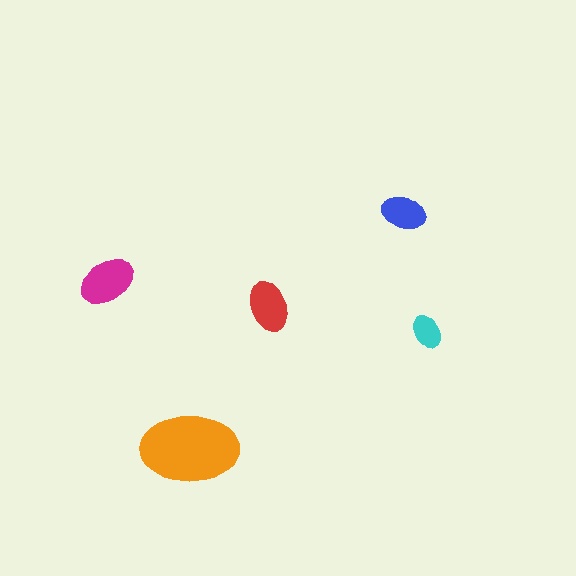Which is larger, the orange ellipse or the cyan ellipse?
The orange one.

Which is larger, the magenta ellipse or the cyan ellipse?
The magenta one.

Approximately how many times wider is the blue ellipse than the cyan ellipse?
About 1.5 times wider.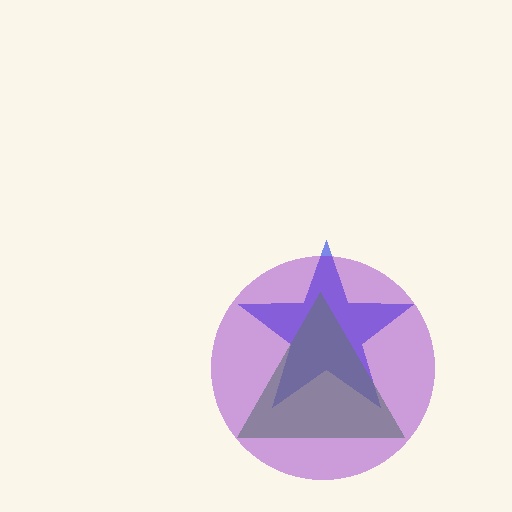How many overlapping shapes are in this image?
There are 3 overlapping shapes in the image.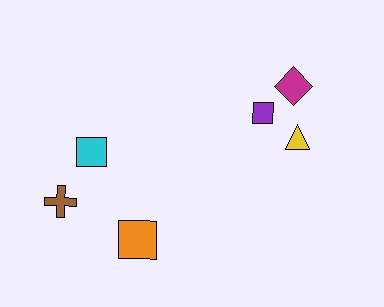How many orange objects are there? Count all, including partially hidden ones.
There is 1 orange object.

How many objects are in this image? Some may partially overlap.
There are 6 objects.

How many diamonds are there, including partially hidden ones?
There is 1 diamond.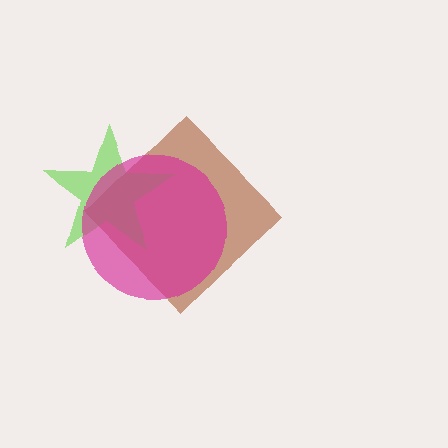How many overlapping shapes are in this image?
There are 3 overlapping shapes in the image.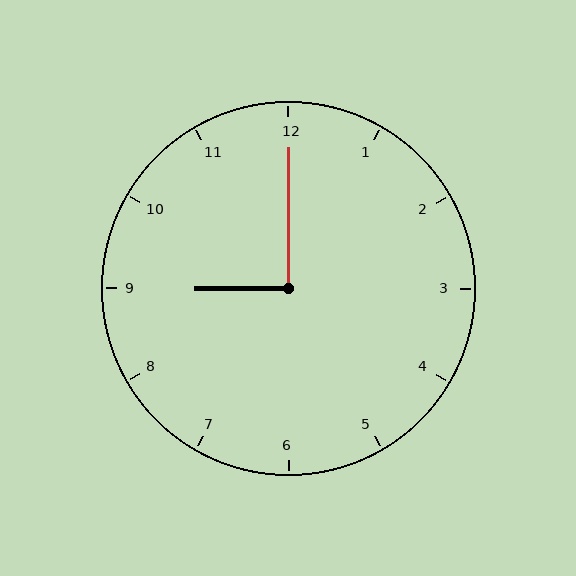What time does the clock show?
9:00.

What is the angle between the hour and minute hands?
Approximately 90 degrees.